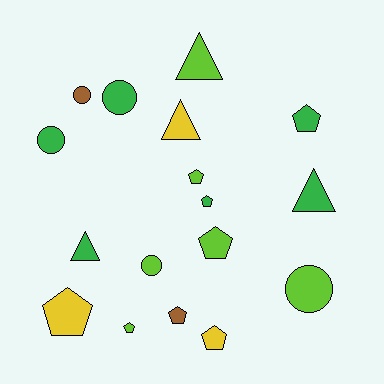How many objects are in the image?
There are 17 objects.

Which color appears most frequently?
Lime, with 6 objects.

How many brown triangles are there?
There are no brown triangles.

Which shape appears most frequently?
Pentagon, with 8 objects.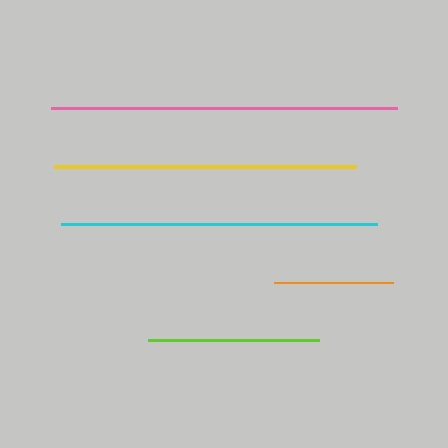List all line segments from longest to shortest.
From longest to shortest: pink, cyan, yellow, lime, orange.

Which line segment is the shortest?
The orange line is the shortest at approximately 119 pixels.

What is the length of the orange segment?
The orange segment is approximately 119 pixels long.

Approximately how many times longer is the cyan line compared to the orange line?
The cyan line is approximately 2.7 times the length of the orange line.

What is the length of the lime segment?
The lime segment is approximately 172 pixels long.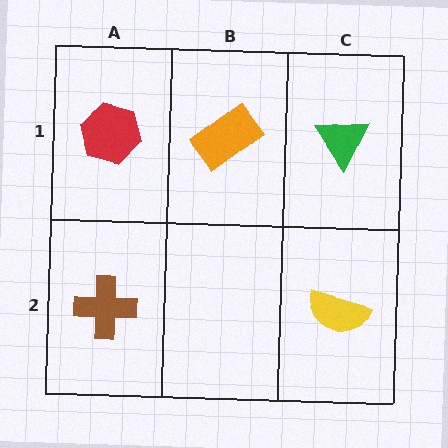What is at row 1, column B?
An orange rectangle.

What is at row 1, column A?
A red hexagon.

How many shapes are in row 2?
2 shapes.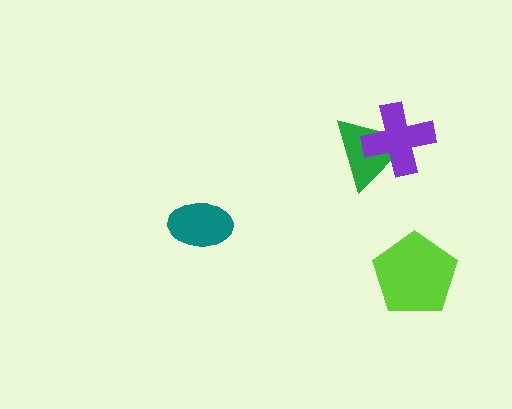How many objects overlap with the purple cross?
1 object overlaps with the purple cross.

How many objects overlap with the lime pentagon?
0 objects overlap with the lime pentagon.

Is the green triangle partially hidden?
Yes, it is partially covered by another shape.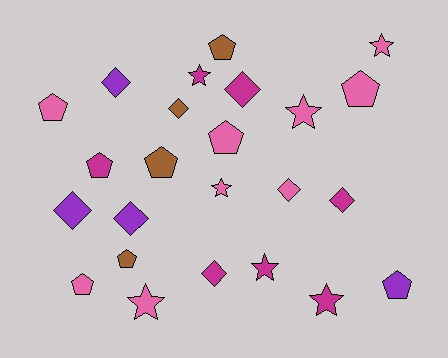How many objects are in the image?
There are 24 objects.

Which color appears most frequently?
Pink, with 9 objects.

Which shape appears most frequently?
Pentagon, with 9 objects.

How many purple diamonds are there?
There are 3 purple diamonds.